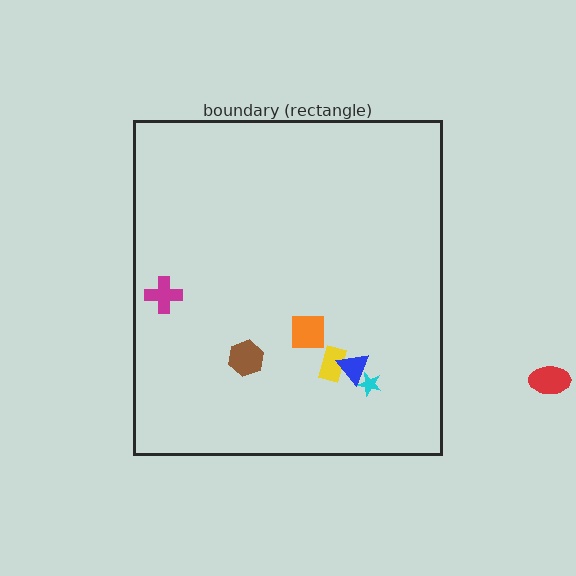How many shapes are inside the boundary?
6 inside, 1 outside.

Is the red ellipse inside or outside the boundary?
Outside.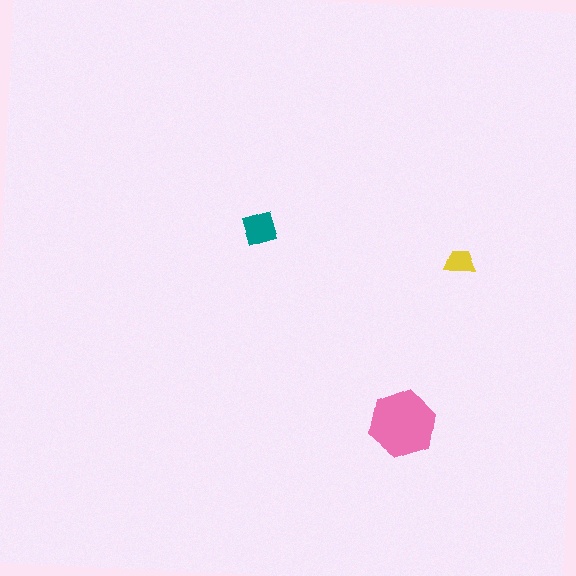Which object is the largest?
The pink hexagon.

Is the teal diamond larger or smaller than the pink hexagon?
Smaller.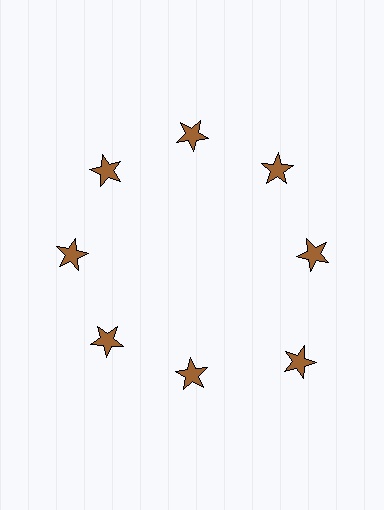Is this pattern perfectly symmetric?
No. The 8 brown stars are arranged in a ring, but one element near the 4 o'clock position is pushed outward from the center, breaking the 8-fold rotational symmetry.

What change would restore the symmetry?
The symmetry would be restored by moving it inward, back onto the ring so that all 8 stars sit at equal angles and equal distance from the center.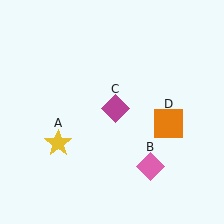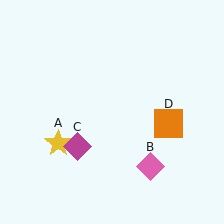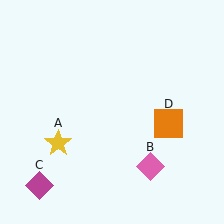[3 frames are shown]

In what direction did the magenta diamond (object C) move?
The magenta diamond (object C) moved down and to the left.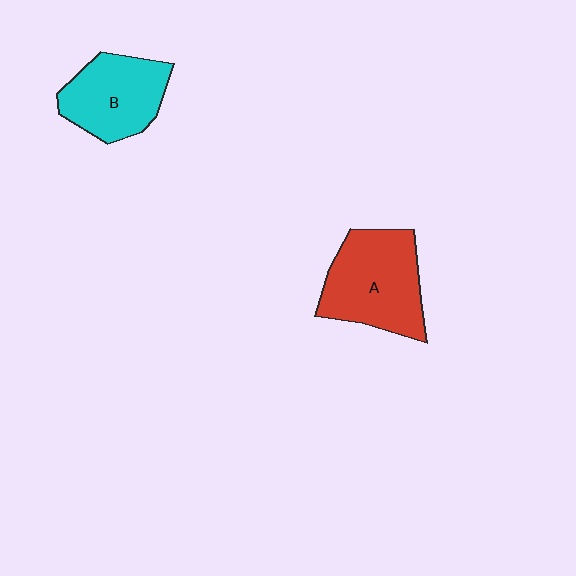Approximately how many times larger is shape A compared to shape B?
Approximately 1.2 times.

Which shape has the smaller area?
Shape B (cyan).